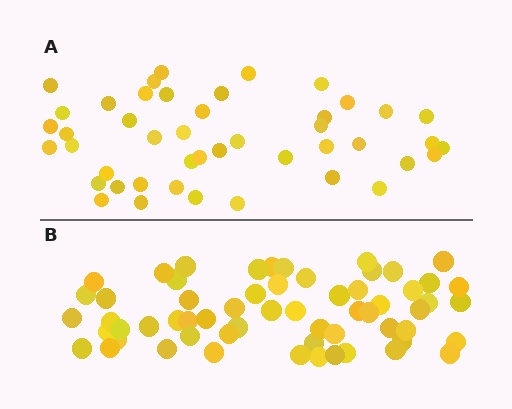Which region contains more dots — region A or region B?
Region B (the bottom region) has more dots.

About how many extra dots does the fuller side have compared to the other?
Region B has approximately 15 more dots than region A.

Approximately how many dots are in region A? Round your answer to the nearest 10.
About 40 dots. (The exact count is 45, which rounds to 40.)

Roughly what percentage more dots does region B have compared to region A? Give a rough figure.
About 35% more.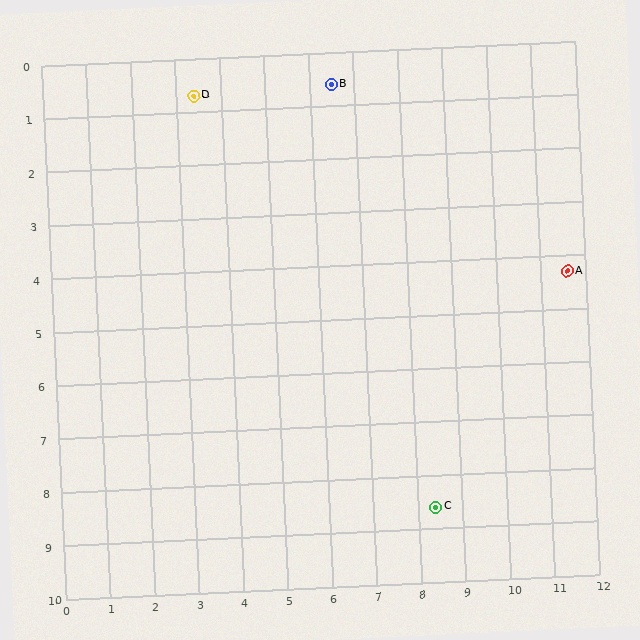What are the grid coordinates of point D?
Point D is at approximately (3.4, 0.7).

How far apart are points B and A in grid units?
Points B and A are about 6.3 grid units apart.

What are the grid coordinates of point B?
Point B is at approximately (6.5, 0.6).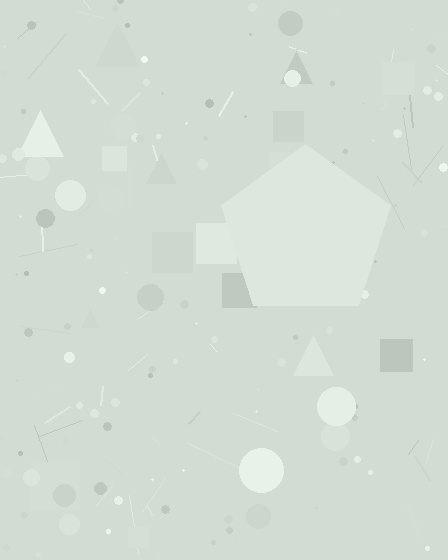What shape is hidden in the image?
A pentagon is hidden in the image.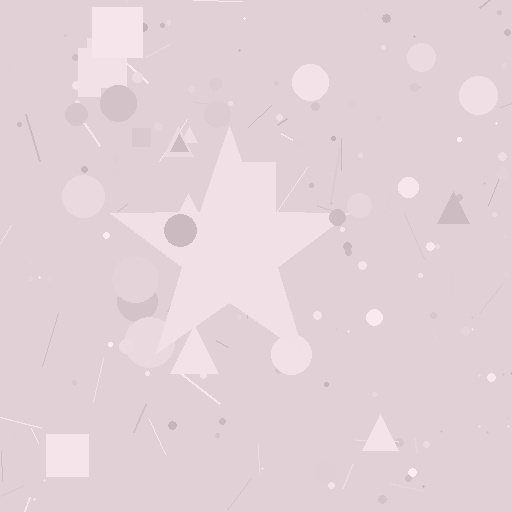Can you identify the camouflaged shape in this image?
The camouflaged shape is a star.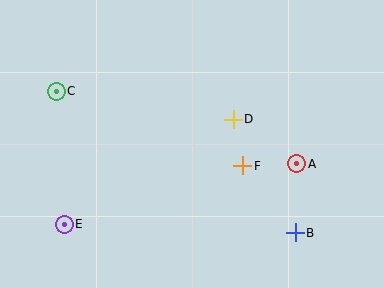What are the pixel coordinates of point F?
Point F is at (243, 166).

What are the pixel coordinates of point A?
Point A is at (297, 164).